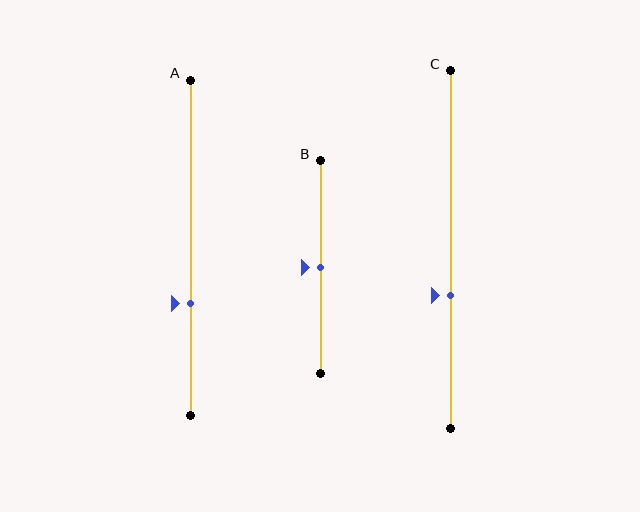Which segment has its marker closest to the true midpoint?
Segment B has its marker closest to the true midpoint.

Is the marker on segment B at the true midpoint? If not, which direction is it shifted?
Yes, the marker on segment B is at the true midpoint.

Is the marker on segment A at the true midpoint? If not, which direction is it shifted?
No, the marker on segment A is shifted downward by about 17% of the segment length.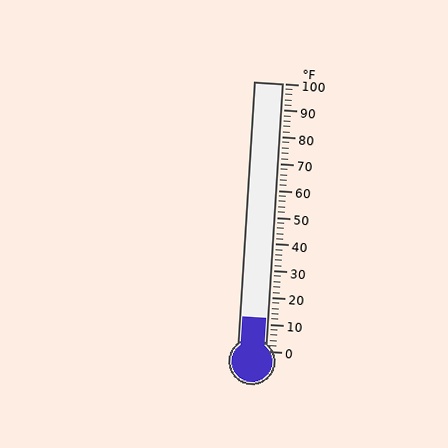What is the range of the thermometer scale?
The thermometer scale ranges from 0°F to 100°F.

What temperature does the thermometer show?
The thermometer shows approximately 12°F.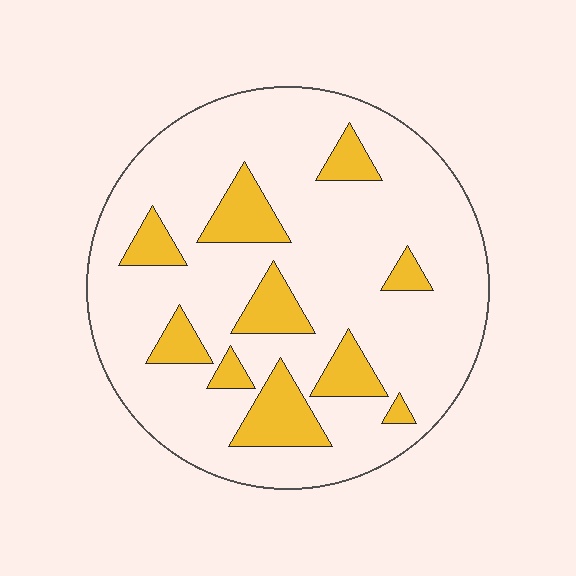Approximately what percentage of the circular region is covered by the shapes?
Approximately 20%.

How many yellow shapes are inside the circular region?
10.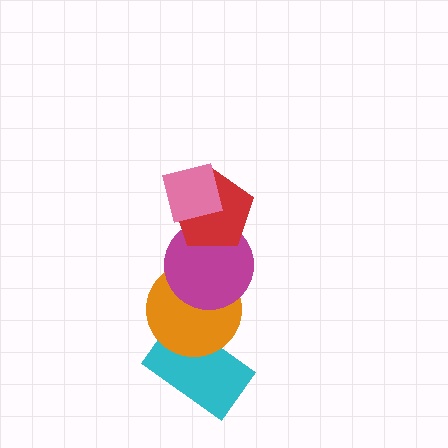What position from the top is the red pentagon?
The red pentagon is 2nd from the top.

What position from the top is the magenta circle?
The magenta circle is 3rd from the top.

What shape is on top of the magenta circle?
The red pentagon is on top of the magenta circle.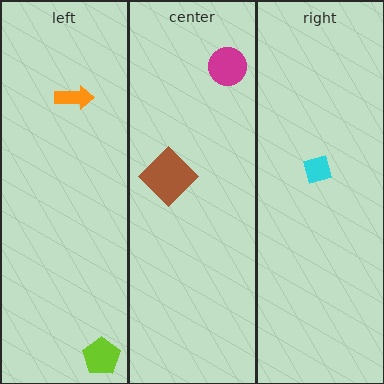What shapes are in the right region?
The cyan diamond.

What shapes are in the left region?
The lime pentagon, the orange arrow.